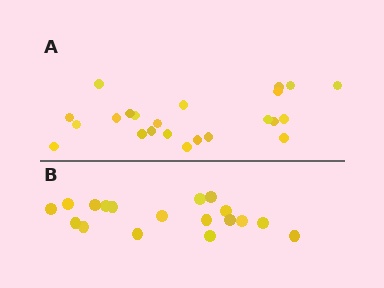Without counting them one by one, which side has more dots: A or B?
Region A (the top region) has more dots.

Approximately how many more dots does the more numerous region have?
Region A has about 5 more dots than region B.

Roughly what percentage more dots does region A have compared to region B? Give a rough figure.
About 30% more.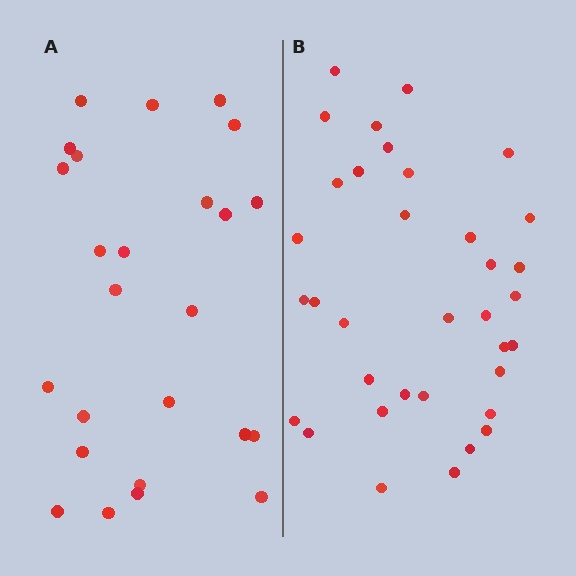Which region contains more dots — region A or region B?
Region B (the right region) has more dots.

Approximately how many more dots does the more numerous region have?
Region B has roughly 10 or so more dots than region A.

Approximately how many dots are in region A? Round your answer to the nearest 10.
About 20 dots. (The exact count is 25, which rounds to 20.)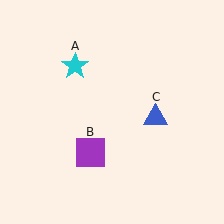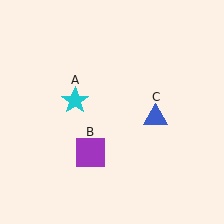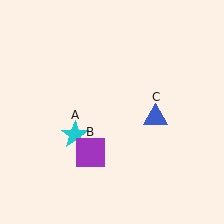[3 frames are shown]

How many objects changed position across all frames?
1 object changed position: cyan star (object A).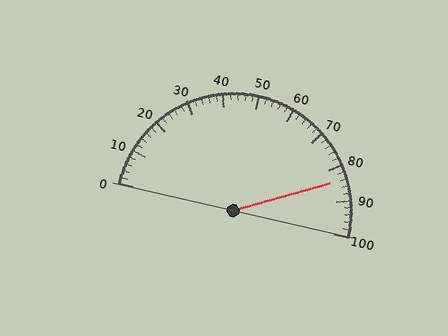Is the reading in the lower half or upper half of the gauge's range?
The reading is in the upper half of the range (0 to 100).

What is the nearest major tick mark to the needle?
The nearest major tick mark is 80.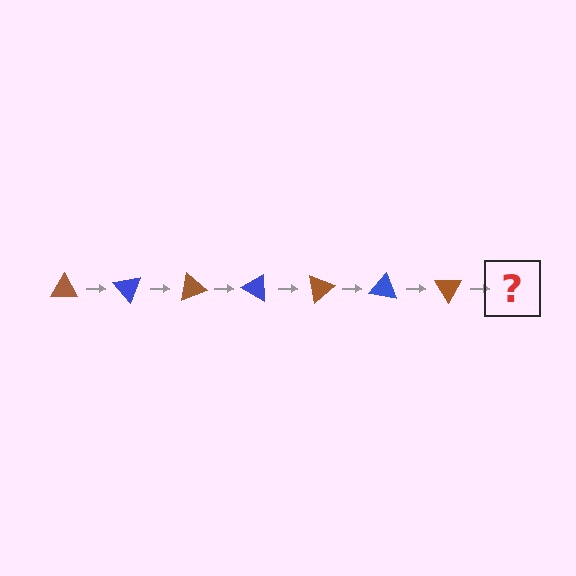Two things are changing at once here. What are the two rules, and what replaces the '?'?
The two rules are that it rotates 50 degrees each step and the color cycles through brown and blue. The '?' should be a blue triangle, rotated 350 degrees from the start.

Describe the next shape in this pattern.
It should be a blue triangle, rotated 350 degrees from the start.